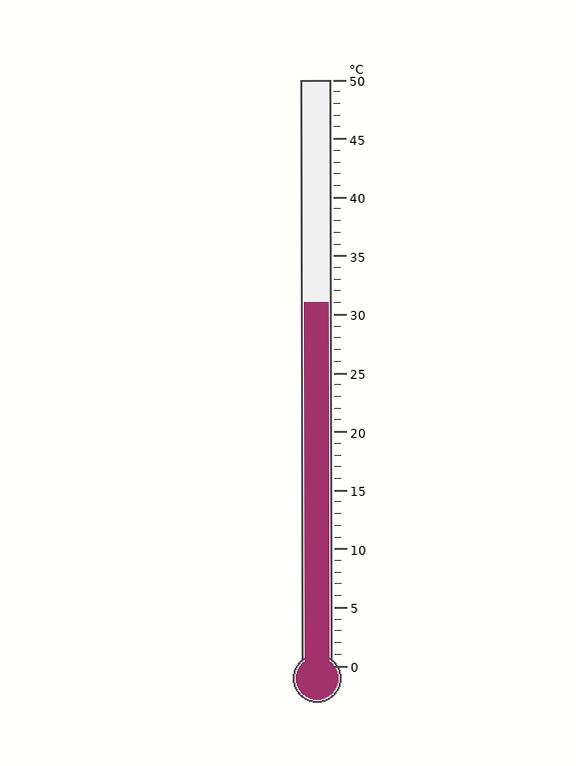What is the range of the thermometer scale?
The thermometer scale ranges from 0°C to 50°C.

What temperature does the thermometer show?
The thermometer shows approximately 31°C.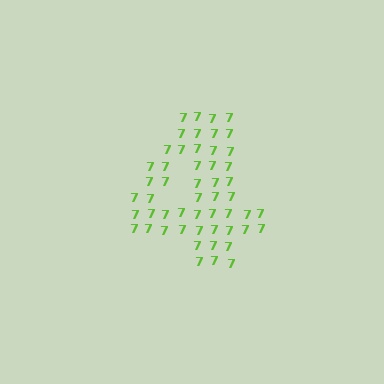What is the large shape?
The large shape is the digit 4.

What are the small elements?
The small elements are digit 7's.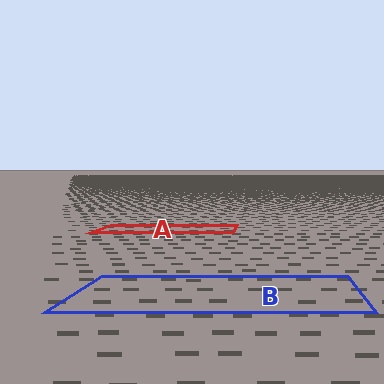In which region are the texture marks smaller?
The texture marks are smaller in region A, because it is farther away.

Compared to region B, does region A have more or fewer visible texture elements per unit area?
Region A has more texture elements per unit area — they are packed more densely because it is farther away.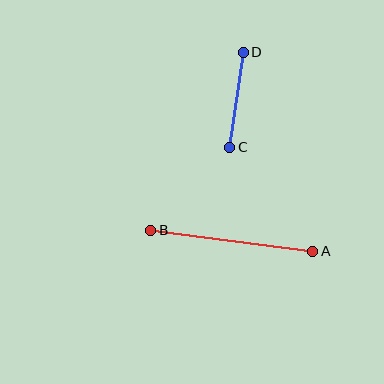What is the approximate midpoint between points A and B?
The midpoint is at approximately (232, 241) pixels.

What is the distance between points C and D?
The distance is approximately 96 pixels.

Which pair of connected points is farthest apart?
Points A and B are farthest apart.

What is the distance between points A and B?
The distance is approximately 163 pixels.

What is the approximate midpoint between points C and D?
The midpoint is at approximately (237, 100) pixels.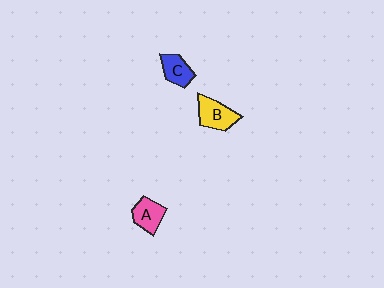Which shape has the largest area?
Shape B (yellow).